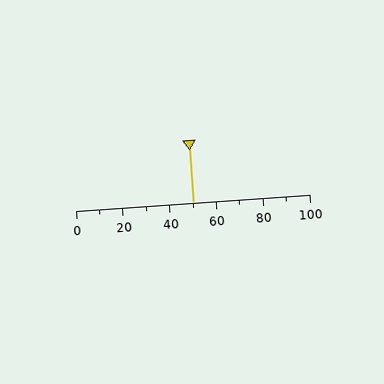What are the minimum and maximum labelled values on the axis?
The axis runs from 0 to 100.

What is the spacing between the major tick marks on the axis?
The major ticks are spaced 20 apart.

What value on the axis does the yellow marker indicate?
The marker indicates approximately 50.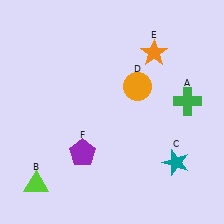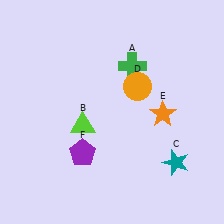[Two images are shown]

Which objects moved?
The objects that moved are: the green cross (A), the lime triangle (B), the orange star (E).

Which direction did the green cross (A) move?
The green cross (A) moved left.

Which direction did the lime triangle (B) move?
The lime triangle (B) moved up.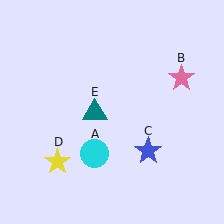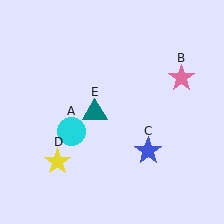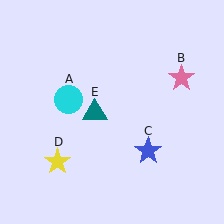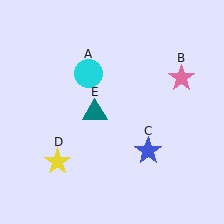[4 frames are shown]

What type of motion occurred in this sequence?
The cyan circle (object A) rotated clockwise around the center of the scene.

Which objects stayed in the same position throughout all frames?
Pink star (object B) and blue star (object C) and yellow star (object D) and teal triangle (object E) remained stationary.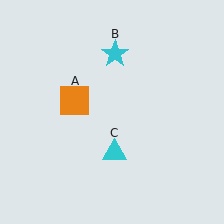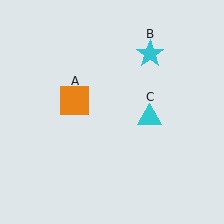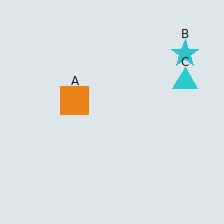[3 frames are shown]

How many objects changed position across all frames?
2 objects changed position: cyan star (object B), cyan triangle (object C).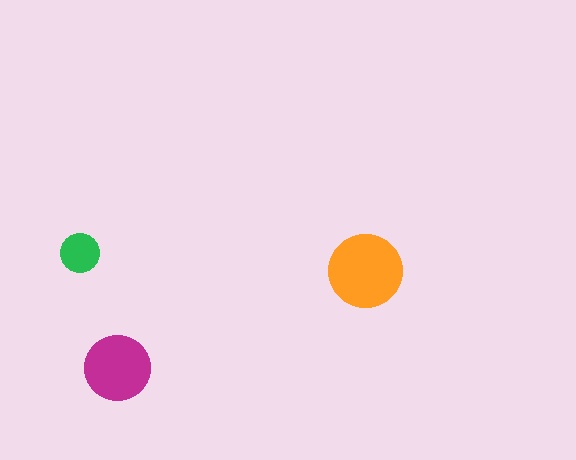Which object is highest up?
The green circle is topmost.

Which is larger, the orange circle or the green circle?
The orange one.